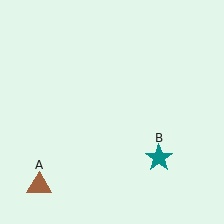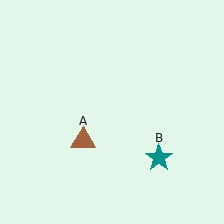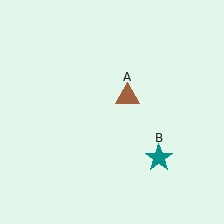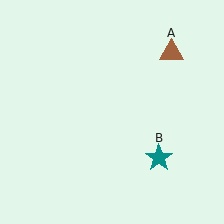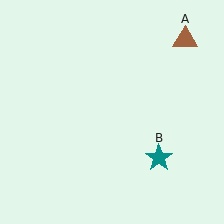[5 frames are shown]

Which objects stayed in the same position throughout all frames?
Teal star (object B) remained stationary.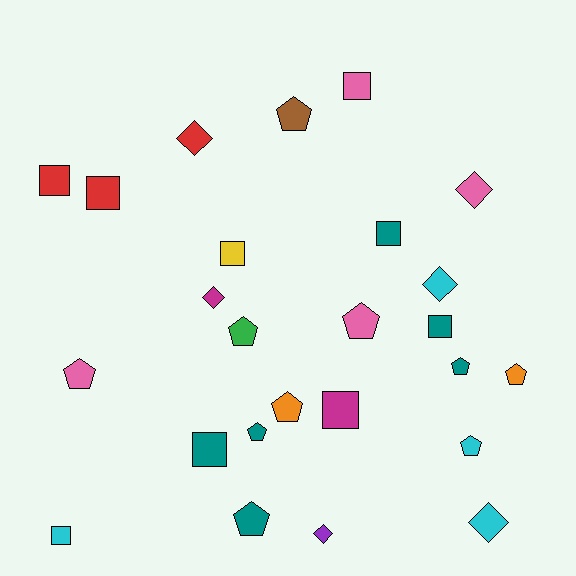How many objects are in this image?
There are 25 objects.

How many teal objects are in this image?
There are 6 teal objects.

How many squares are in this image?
There are 9 squares.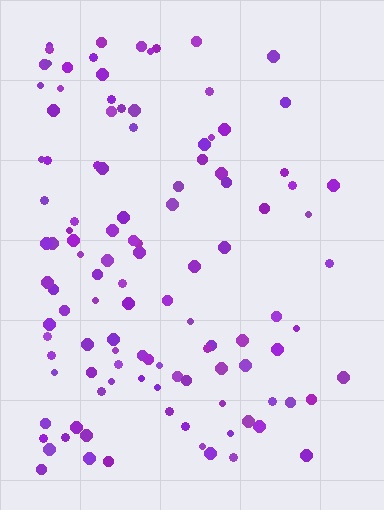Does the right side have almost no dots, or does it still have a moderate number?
Still a moderate number, just noticeably fewer than the left.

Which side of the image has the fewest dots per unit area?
The right.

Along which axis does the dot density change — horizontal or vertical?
Horizontal.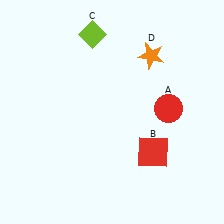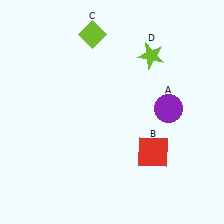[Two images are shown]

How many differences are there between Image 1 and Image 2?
There are 2 differences between the two images.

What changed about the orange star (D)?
In Image 1, D is orange. In Image 2, it changed to lime.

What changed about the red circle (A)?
In Image 1, A is red. In Image 2, it changed to purple.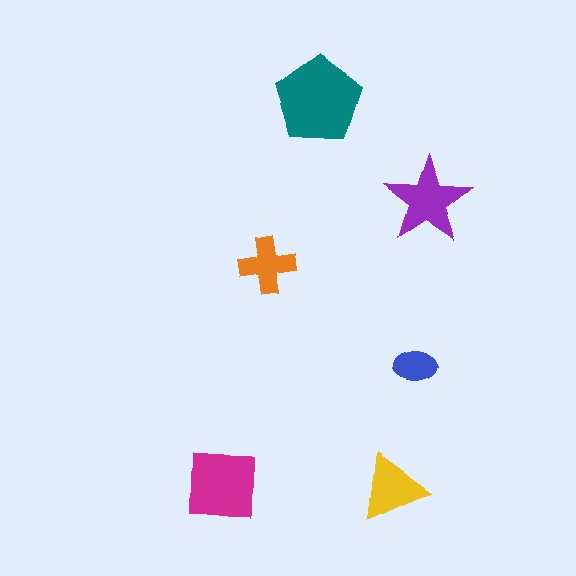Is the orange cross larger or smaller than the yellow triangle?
Smaller.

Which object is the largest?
The teal pentagon.